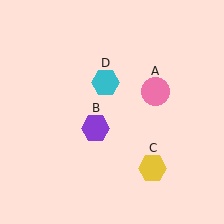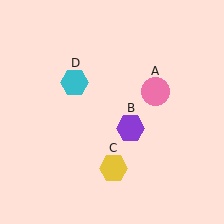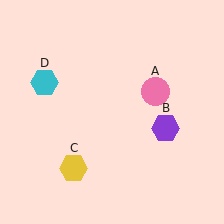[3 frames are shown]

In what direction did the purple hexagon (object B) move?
The purple hexagon (object B) moved right.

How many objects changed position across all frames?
3 objects changed position: purple hexagon (object B), yellow hexagon (object C), cyan hexagon (object D).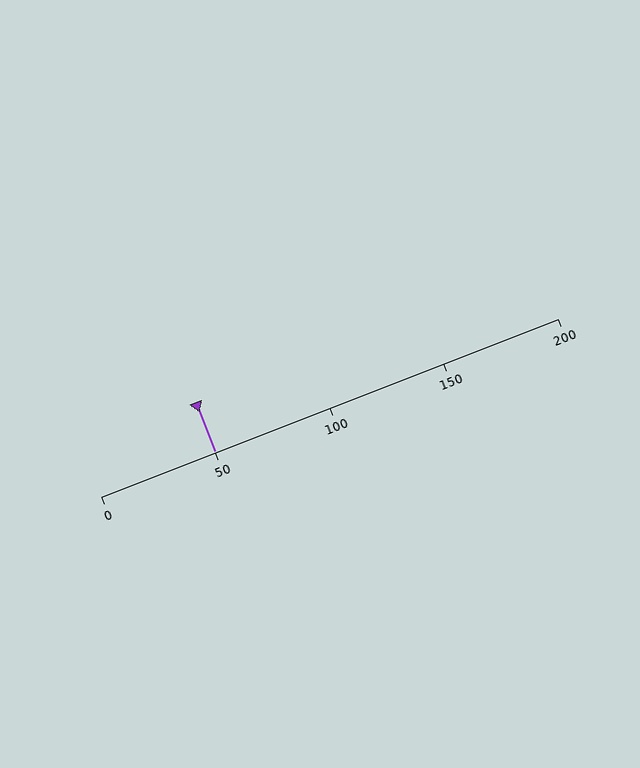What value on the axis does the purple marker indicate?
The marker indicates approximately 50.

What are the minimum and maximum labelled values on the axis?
The axis runs from 0 to 200.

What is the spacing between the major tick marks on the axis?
The major ticks are spaced 50 apart.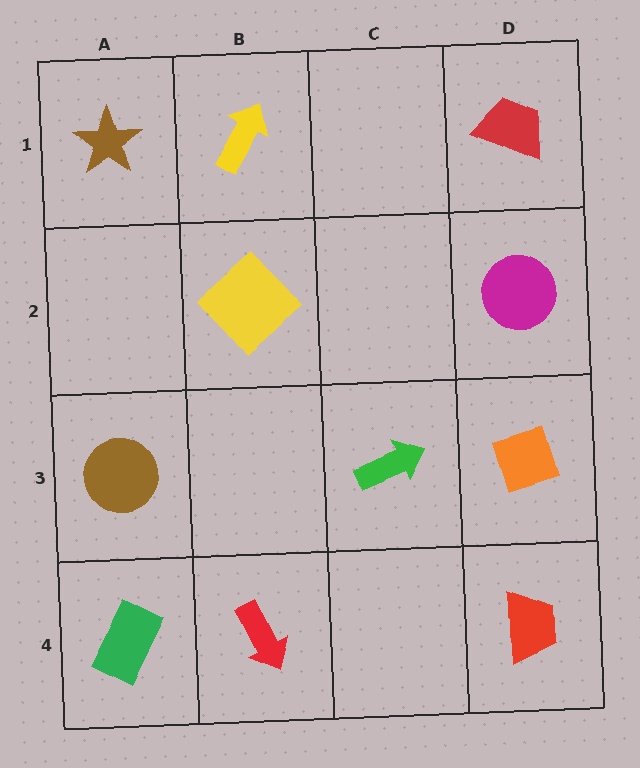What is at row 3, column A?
A brown circle.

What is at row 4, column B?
A red arrow.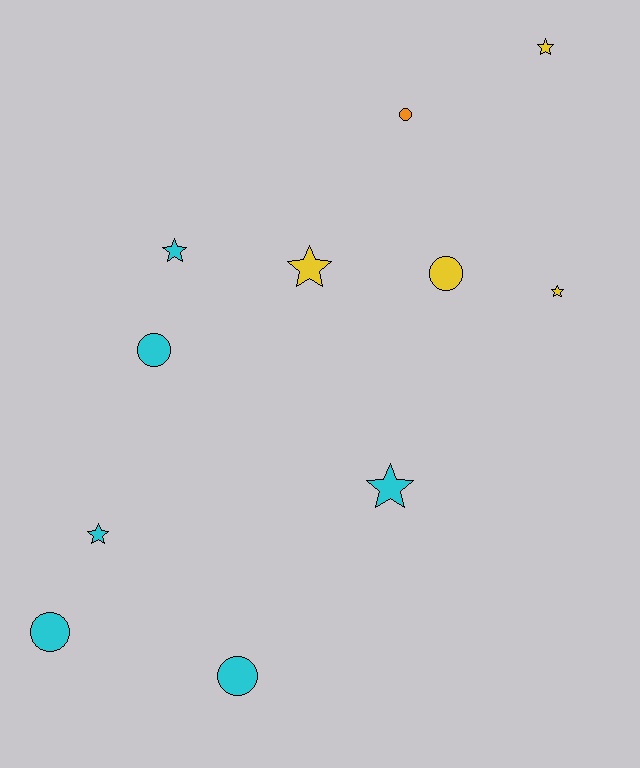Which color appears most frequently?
Cyan, with 6 objects.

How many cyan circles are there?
There are 3 cyan circles.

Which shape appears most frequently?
Star, with 6 objects.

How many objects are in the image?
There are 11 objects.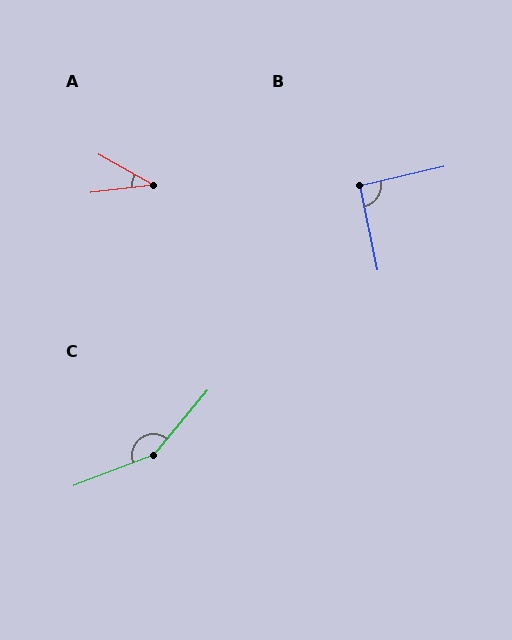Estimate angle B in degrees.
Approximately 91 degrees.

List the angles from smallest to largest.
A (35°), B (91°), C (151°).